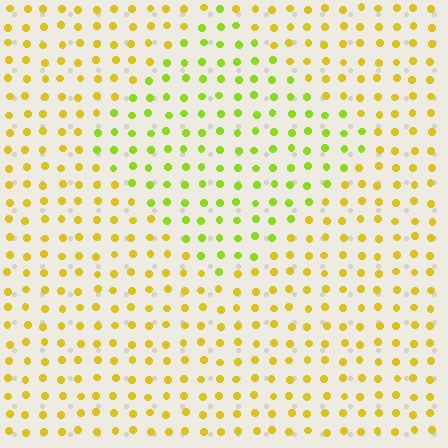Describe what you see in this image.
The image is filled with small yellow elements in a uniform arrangement. A diamond-shaped region is visible where the elements are tinted to a slightly different hue, forming a subtle color boundary.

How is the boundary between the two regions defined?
The boundary is defined purely by a slight shift in hue (about 34 degrees). Spacing, size, and orientation are identical on both sides.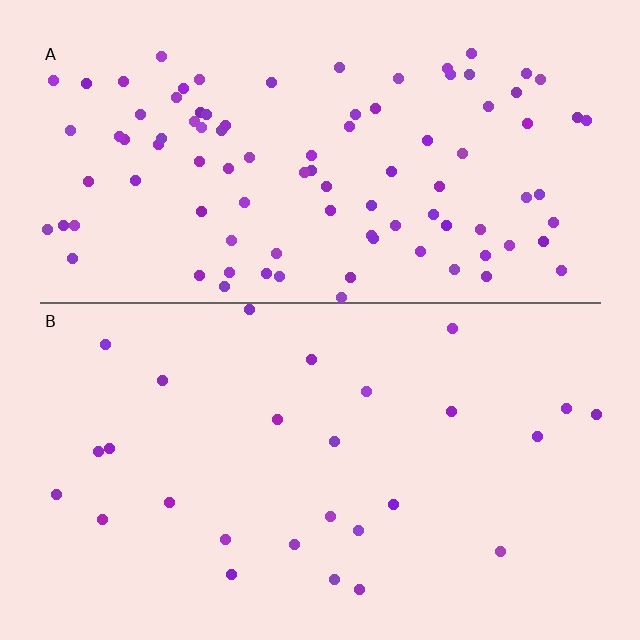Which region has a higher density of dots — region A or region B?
A (the top).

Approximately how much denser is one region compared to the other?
Approximately 3.6× — region A over region B.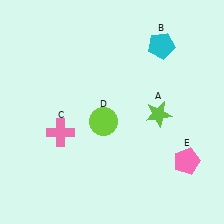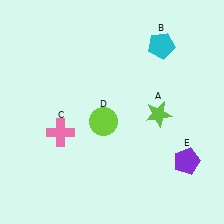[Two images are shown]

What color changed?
The pentagon (E) changed from pink in Image 1 to purple in Image 2.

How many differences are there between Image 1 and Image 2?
There is 1 difference between the two images.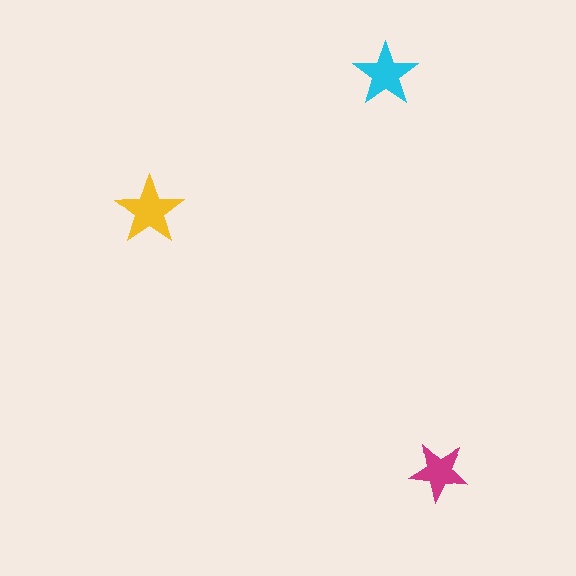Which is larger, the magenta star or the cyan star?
The cyan one.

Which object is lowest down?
The magenta star is bottommost.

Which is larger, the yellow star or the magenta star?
The yellow one.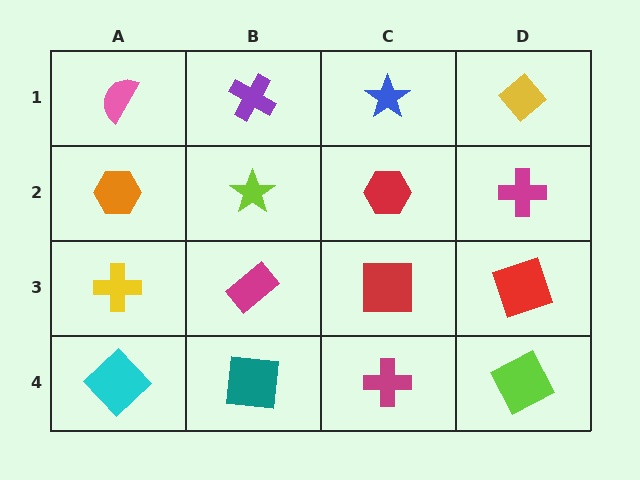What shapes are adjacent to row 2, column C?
A blue star (row 1, column C), a red square (row 3, column C), a lime star (row 2, column B), a magenta cross (row 2, column D).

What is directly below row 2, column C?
A red square.